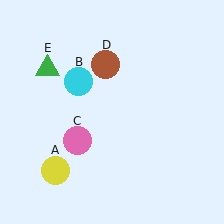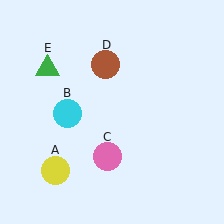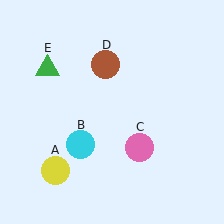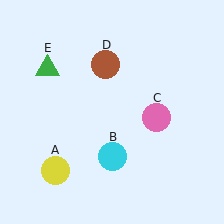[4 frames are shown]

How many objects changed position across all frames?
2 objects changed position: cyan circle (object B), pink circle (object C).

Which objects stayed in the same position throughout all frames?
Yellow circle (object A) and brown circle (object D) and green triangle (object E) remained stationary.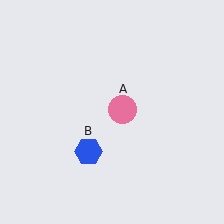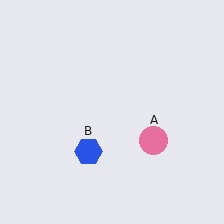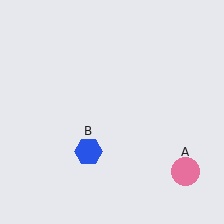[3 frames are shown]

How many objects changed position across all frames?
1 object changed position: pink circle (object A).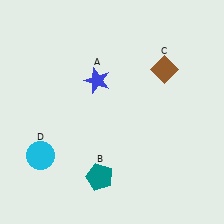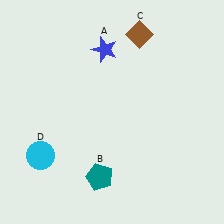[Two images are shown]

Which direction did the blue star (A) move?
The blue star (A) moved up.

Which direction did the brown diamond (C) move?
The brown diamond (C) moved up.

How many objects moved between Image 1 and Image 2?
2 objects moved between the two images.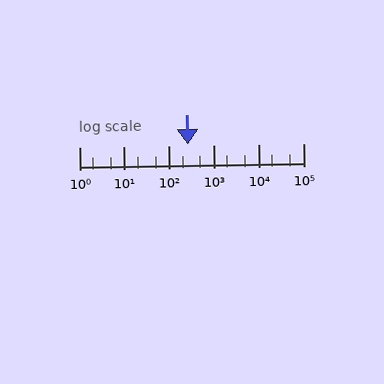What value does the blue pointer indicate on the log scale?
The pointer indicates approximately 260.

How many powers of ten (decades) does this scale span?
The scale spans 5 decades, from 1 to 100000.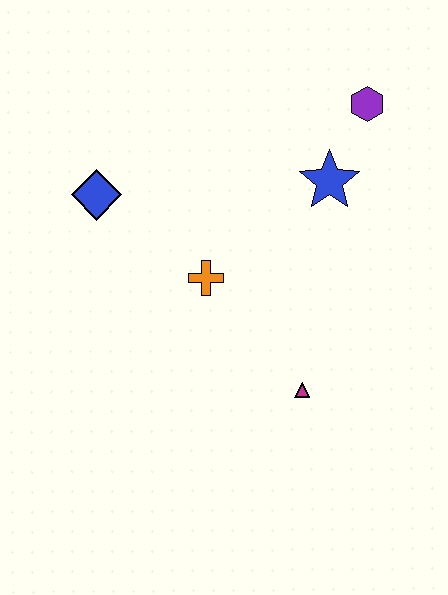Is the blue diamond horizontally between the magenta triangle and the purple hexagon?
No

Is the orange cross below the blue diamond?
Yes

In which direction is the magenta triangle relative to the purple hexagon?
The magenta triangle is below the purple hexagon.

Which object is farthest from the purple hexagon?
The magenta triangle is farthest from the purple hexagon.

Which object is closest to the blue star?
The purple hexagon is closest to the blue star.